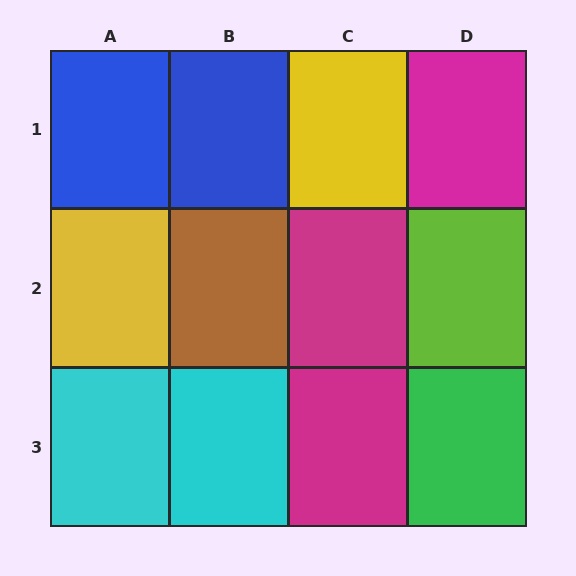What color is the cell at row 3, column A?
Cyan.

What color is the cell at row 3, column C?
Magenta.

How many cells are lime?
1 cell is lime.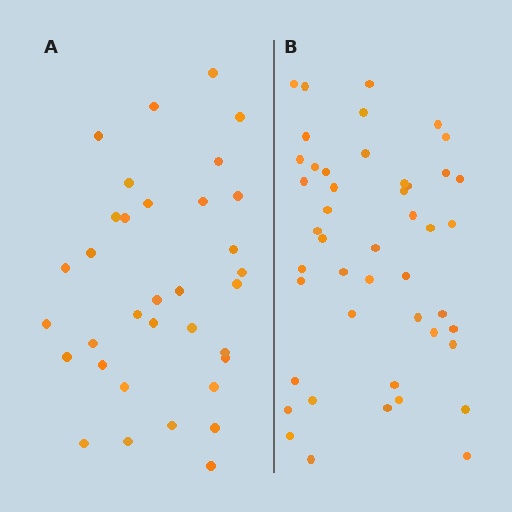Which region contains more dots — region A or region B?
Region B (the right region) has more dots.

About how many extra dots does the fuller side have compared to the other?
Region B has roughly 12 or so more dots than region A.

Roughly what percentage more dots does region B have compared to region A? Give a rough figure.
About 35% more.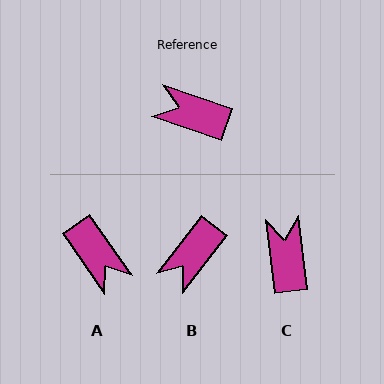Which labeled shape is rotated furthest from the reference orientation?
A, about 144 degrees away.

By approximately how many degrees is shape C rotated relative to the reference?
Approximately 64 degrees clockwise.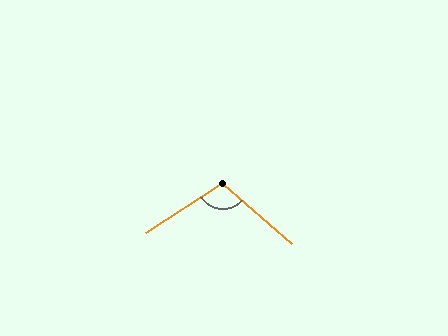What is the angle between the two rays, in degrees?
Approximately 105 degrees.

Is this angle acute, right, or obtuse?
It is obtuse.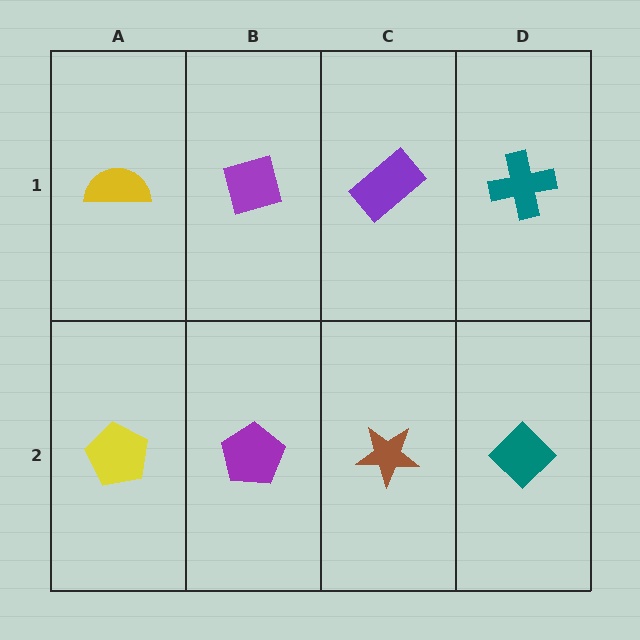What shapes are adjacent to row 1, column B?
A purple pentagon (row 2, column B), a yellow semicircle (row 1, column A), a purple rectangle (row 1, column C).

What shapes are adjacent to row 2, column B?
A purple diamond (row 1, column B), a yellow pentagon (row 2, column A), a brown star (row 2, column C).